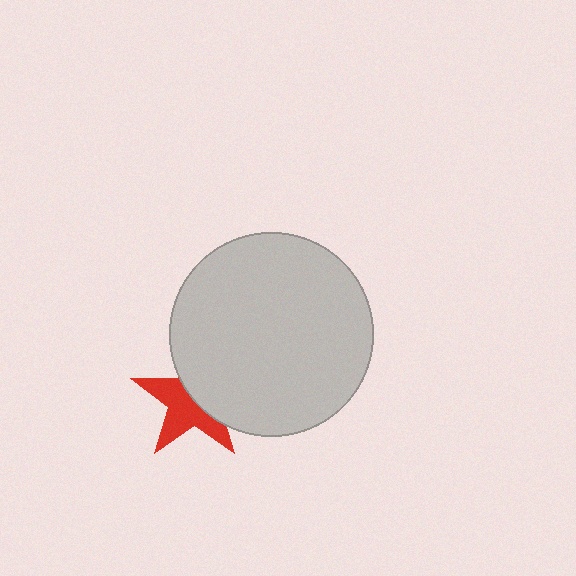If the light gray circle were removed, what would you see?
You would see the complete red star.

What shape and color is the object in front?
The object in front is a light gray circle.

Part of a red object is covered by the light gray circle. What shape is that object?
It is a star.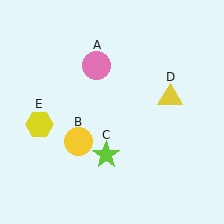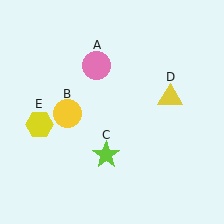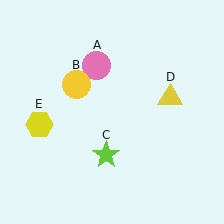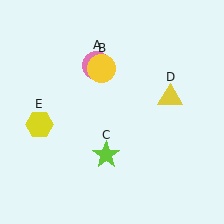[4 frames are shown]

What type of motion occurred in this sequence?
The yellow circle (object B) rotated clockwise around the center of the scene.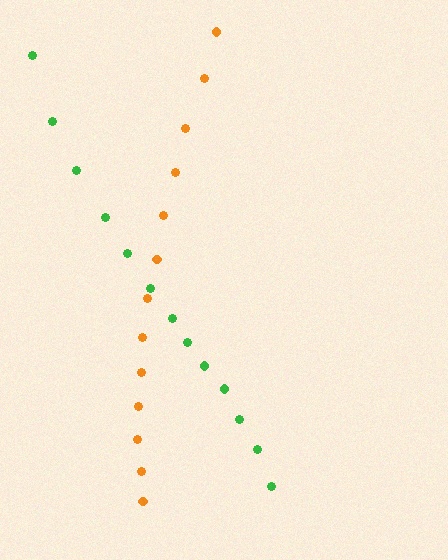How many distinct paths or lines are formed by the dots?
There are 2 distinct paths.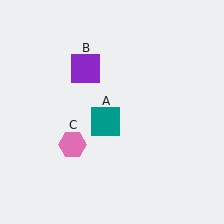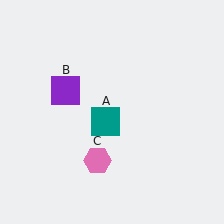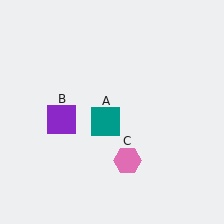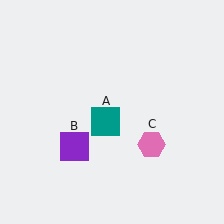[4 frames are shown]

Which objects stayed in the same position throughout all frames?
Teal square (object A) remained stationary.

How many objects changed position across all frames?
2 objects changed position: purple square (object B), pink hexagon (object C).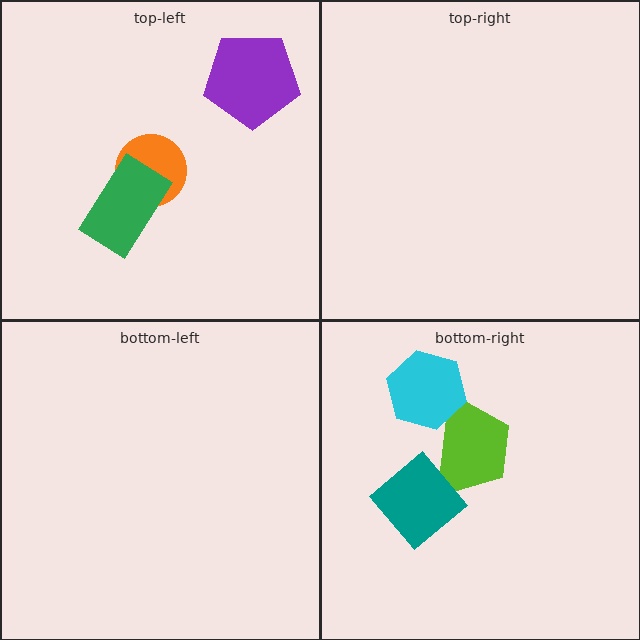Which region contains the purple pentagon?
The top-left region.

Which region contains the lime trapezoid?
The bottom-right region.